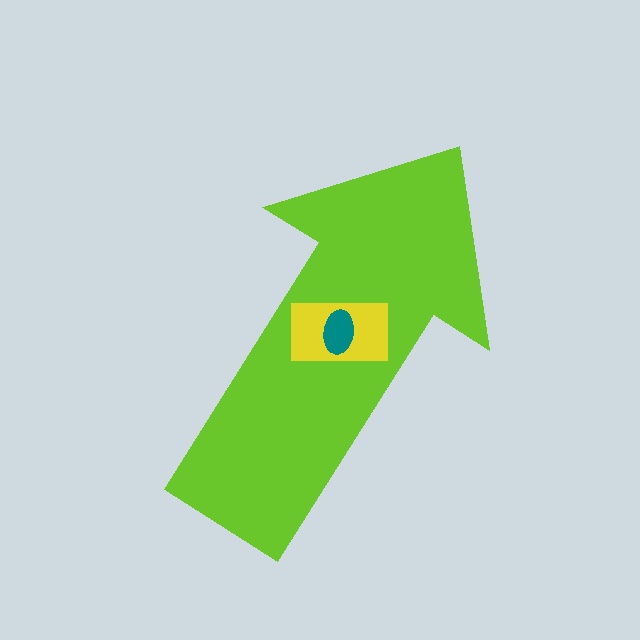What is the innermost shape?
The teal ellipse.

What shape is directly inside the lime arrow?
The yellow rectangle.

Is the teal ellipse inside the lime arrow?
Yes.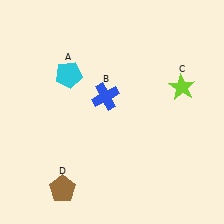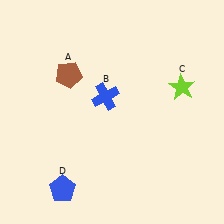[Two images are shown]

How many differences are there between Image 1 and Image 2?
There are 2 differences between the two images.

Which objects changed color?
A changed from cyan to brown. D changed from brown to blue.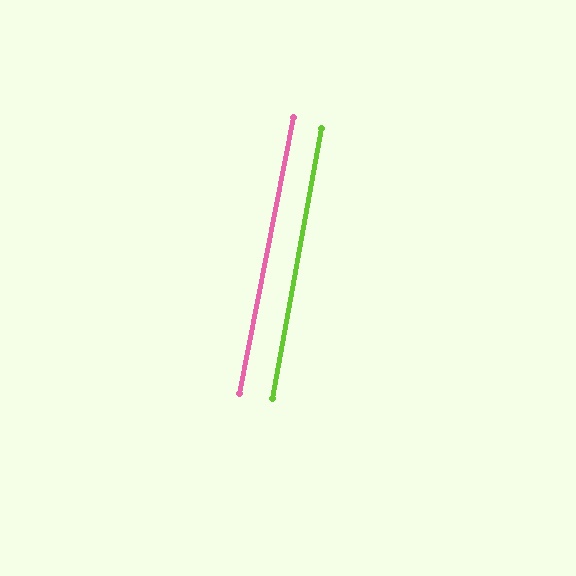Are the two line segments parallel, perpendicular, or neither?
Parallel — their directions differ by only 0.8°.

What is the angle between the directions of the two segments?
Approximately 1 degree.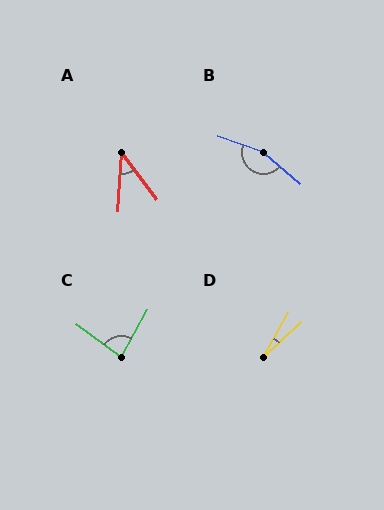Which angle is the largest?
B, at approximately 160 degrees.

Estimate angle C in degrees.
Approximately 83 degrees.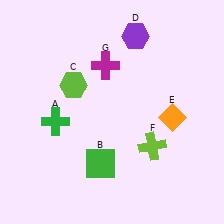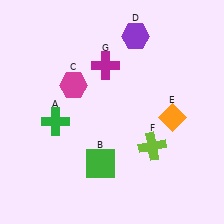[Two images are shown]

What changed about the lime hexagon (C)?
In Image 1, C is lime. In Image 2, it changed to magenta.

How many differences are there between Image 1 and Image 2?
There is 1 difference between the two images.